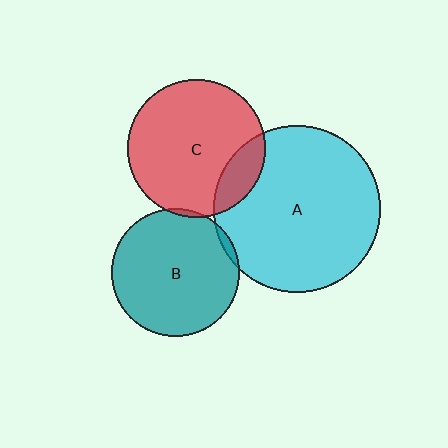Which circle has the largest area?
Circle A (cyan).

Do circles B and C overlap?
Yes.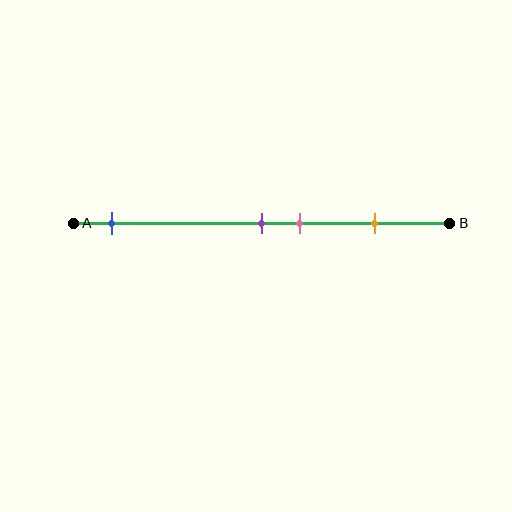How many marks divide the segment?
There are 4 marks dividing the segment.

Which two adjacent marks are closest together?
The purple and pink marks are the closest adjacent pair.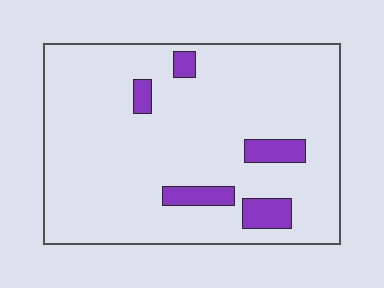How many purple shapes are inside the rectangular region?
5.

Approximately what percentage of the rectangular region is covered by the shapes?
Approximately 10%.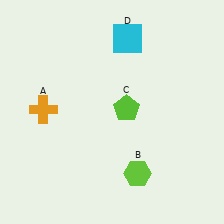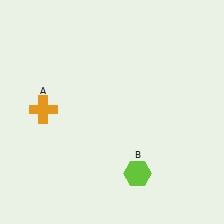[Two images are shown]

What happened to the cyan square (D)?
The cyan square (D) was removed in Image 2. It was in the top-right area of Image 1.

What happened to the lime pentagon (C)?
The lime pentagon (C) was removed in Image 2. It was in the top-right area of Image 1.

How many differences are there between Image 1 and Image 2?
There are 2 differences between the two images.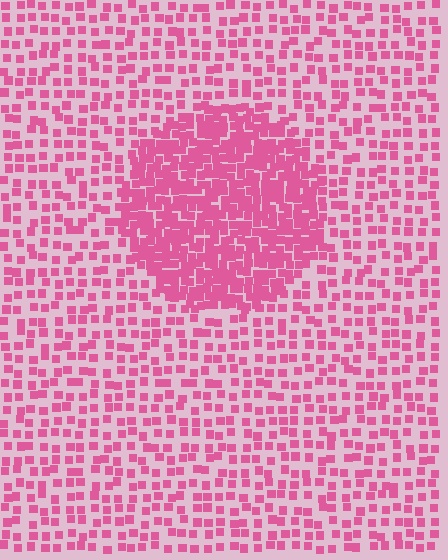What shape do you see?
I see a circle.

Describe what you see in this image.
The image contains small pink elements arranged at two different densities. A circle-shaped region is visible where the elements are more densely packed than the surrounding area.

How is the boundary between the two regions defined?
The boundary is defined by a change in element density (approximately 2.4x ratio). All elements are the same color, size, and shape.